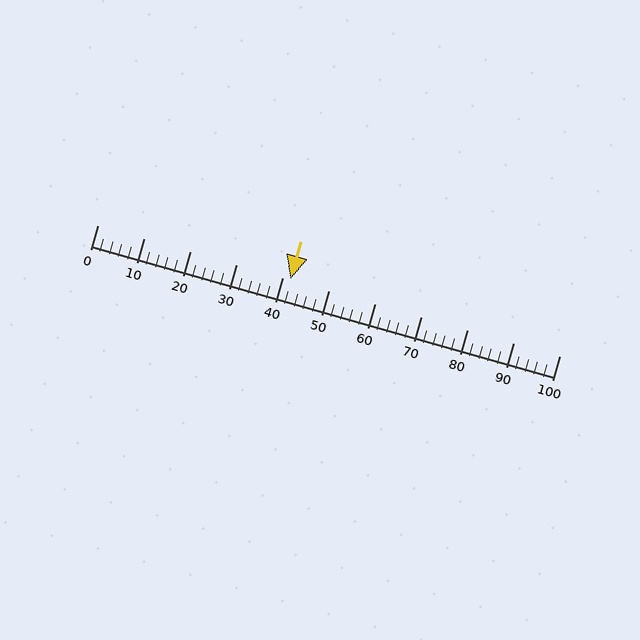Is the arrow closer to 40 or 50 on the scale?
The arrow is closer to 40.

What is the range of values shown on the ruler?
The ruler shows values from 0 to 100.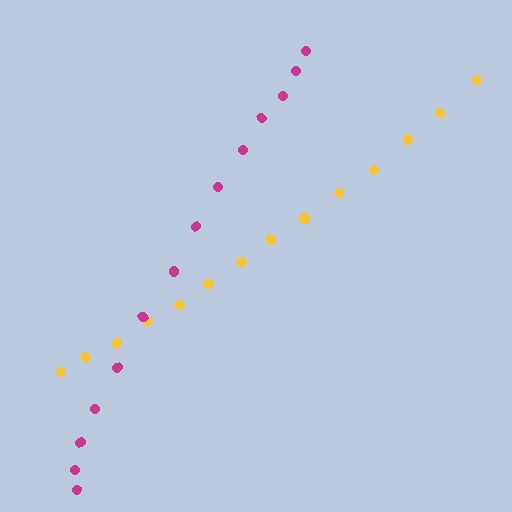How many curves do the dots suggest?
There are 2 distinct paths.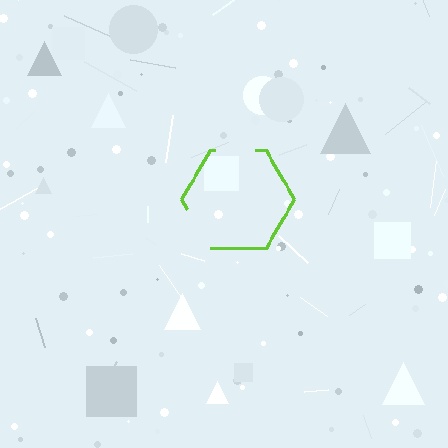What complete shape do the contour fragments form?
The contour fragments form a hexagon.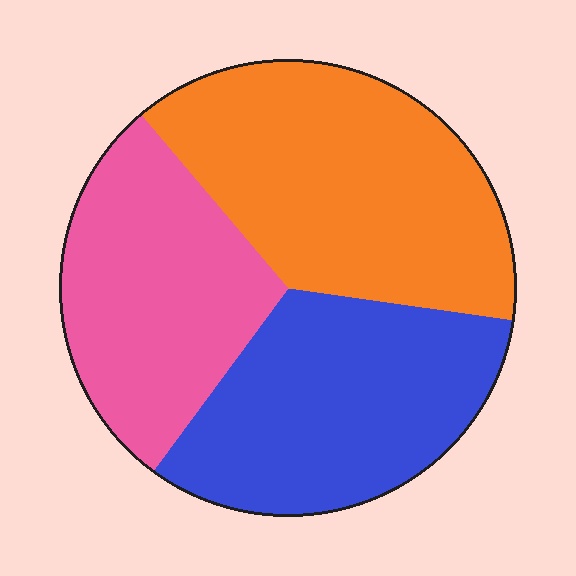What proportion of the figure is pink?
Pink takes up between a sixth and a third of the figure.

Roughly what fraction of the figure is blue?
Blue covers roughly 35% of the figure.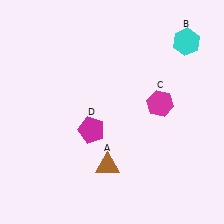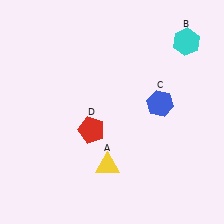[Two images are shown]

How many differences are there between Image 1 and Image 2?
There are 3 differences between the two images.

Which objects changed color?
A changed from brown to yellow. C changed from magenta to blue. D changed from magenta to red.